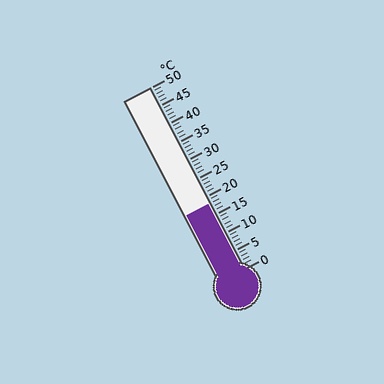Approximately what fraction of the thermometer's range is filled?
The thermometer is filled to approximately 35% of its range.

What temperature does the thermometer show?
The thermometer shows approximately 18°C.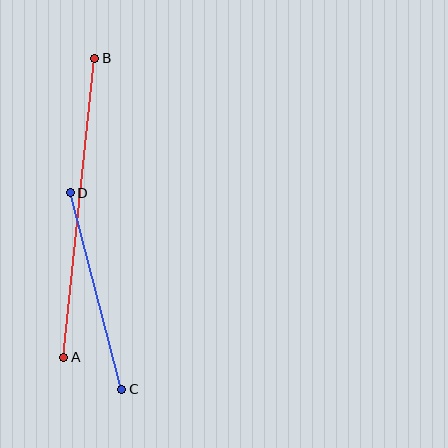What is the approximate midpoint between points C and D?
The midpoint is at approximately (96, 291) pixels.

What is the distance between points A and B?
The distance is approximately 301 pixels.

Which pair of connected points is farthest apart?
Points A and B are farthest apart.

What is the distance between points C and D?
The distance is approximately 203 pixels.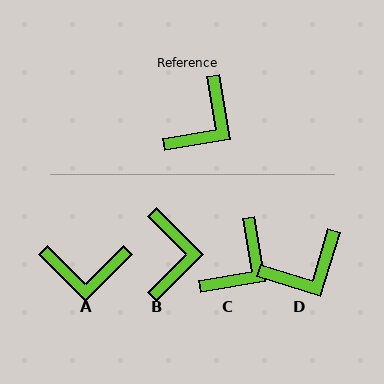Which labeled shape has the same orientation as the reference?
C.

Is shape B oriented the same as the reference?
No, it is off by about 36 degrees.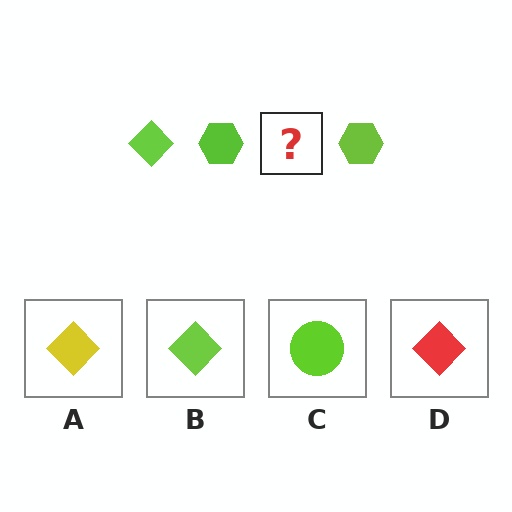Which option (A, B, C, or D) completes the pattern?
B.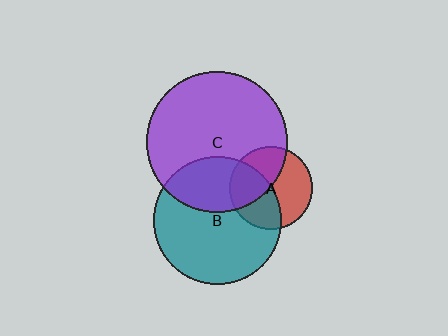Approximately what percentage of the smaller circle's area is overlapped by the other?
Approximately 35%.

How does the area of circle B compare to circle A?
Approximately 2.4 times.